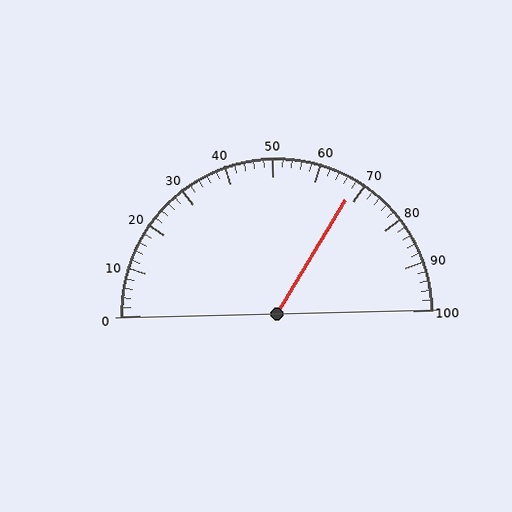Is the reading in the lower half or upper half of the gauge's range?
The reading is in the upper half of the range (0 to 100).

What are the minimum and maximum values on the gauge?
The gauge ranges from 0 to 100.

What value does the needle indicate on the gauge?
The needle indicates approximately 68.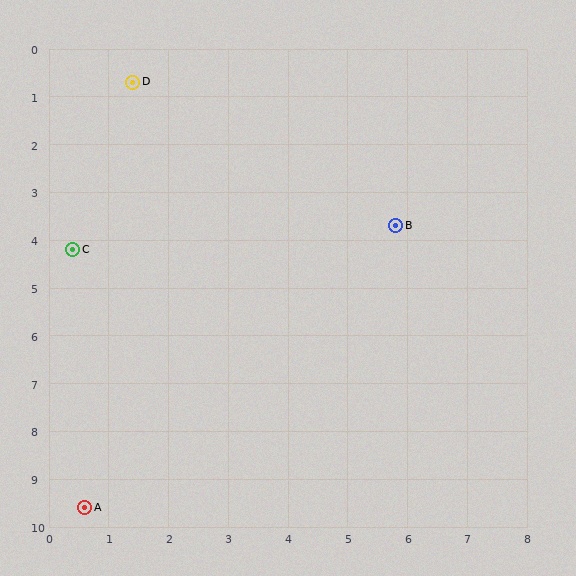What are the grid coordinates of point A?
Point A is at approximately (0.6, 9.6).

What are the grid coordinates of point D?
Point D is at approximately (1.4, 0.7).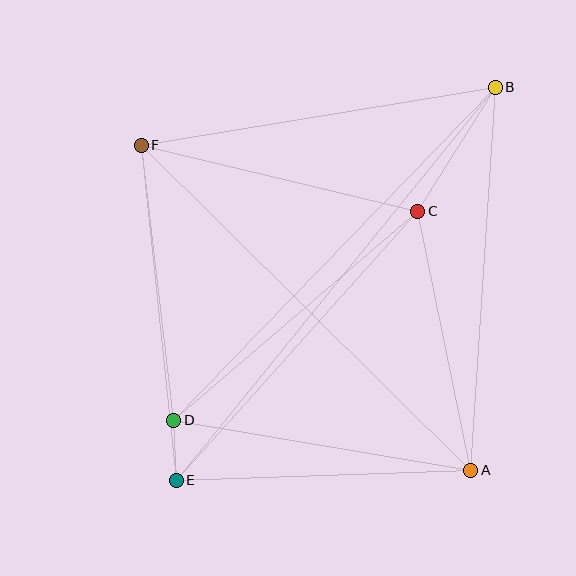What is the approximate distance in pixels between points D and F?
The distance between D and F is approximately 277 pixels.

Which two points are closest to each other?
Points D and E are closest to each other.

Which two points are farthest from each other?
Points B and E are farthest from each other.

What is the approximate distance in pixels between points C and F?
The distance between C and F is approximately 285 pixels.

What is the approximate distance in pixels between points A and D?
The distance between A and D is approximately 302 pixels.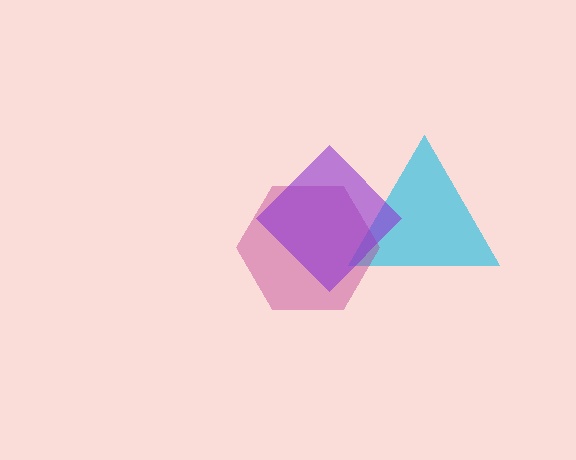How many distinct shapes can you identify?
There are 3 distinct shapes: a cyan triangle, a magenta hexagon, a purple diamond.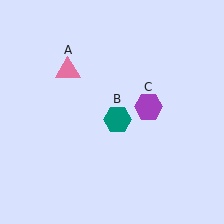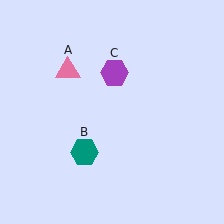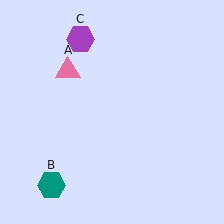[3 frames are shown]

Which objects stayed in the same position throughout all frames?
Pink triangle (object A) remained stationary.